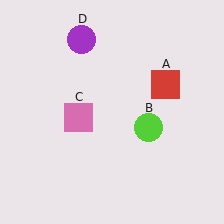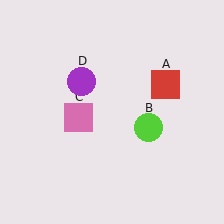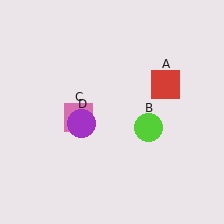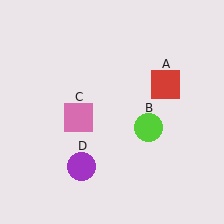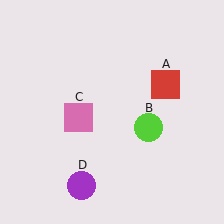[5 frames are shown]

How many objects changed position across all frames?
1 object changed position: purple circle (object D).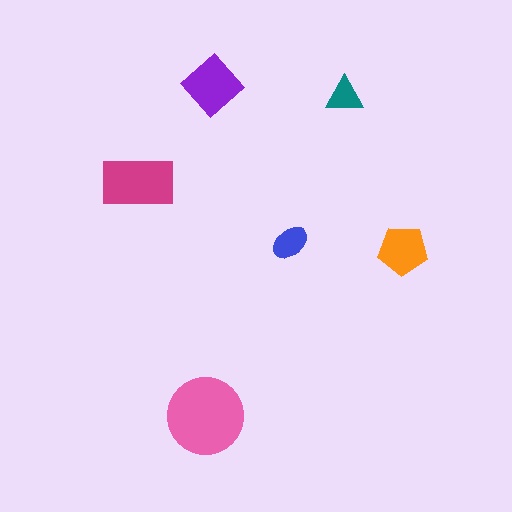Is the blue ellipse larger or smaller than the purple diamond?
Smaller.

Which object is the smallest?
The teal triangle.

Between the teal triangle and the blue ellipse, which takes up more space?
The blue ellipse.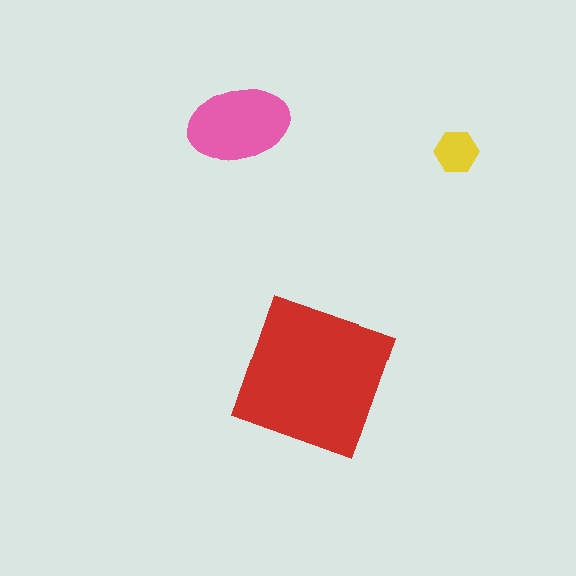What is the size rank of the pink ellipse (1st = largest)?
2nd.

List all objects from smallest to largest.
The yellow hexagon, the pink ellipse, the red square.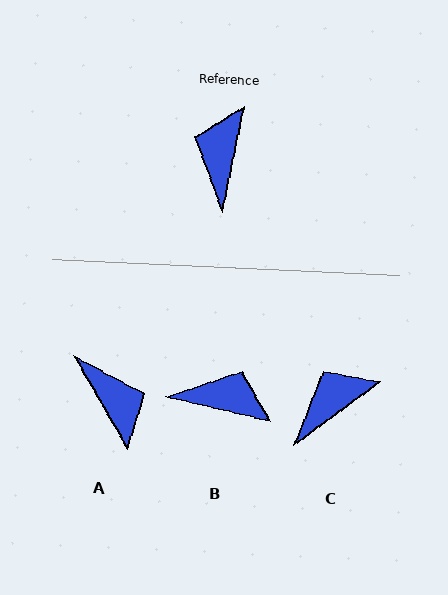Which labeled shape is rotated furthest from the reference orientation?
A, about 138 degrees away.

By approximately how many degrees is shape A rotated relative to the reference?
Approximately 138 degrees clockwise.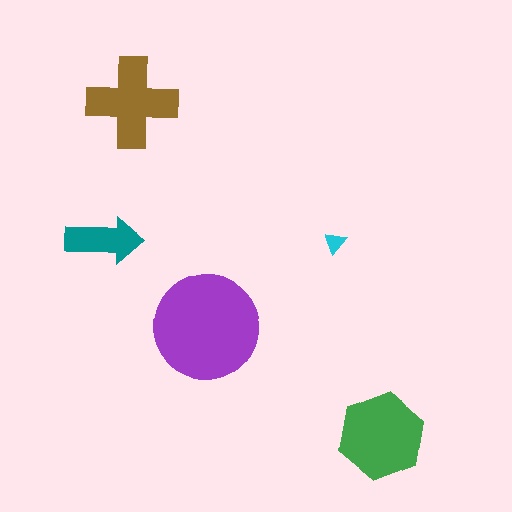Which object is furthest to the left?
The teal arrow is leftmost.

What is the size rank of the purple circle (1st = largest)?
1st.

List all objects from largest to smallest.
The purple circle, the green hexagon, the brown cross, the teal arrow, the cyan triangle.